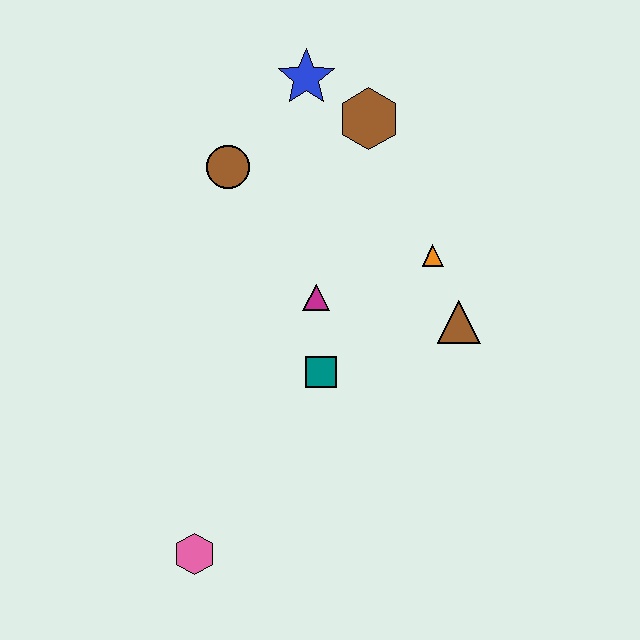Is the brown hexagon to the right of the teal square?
Yes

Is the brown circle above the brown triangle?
Yes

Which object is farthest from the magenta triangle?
The pink hexagon is farthest from the magenta triangle.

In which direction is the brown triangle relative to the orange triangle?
The brown triangle is below the orange triangle.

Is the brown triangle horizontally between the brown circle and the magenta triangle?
No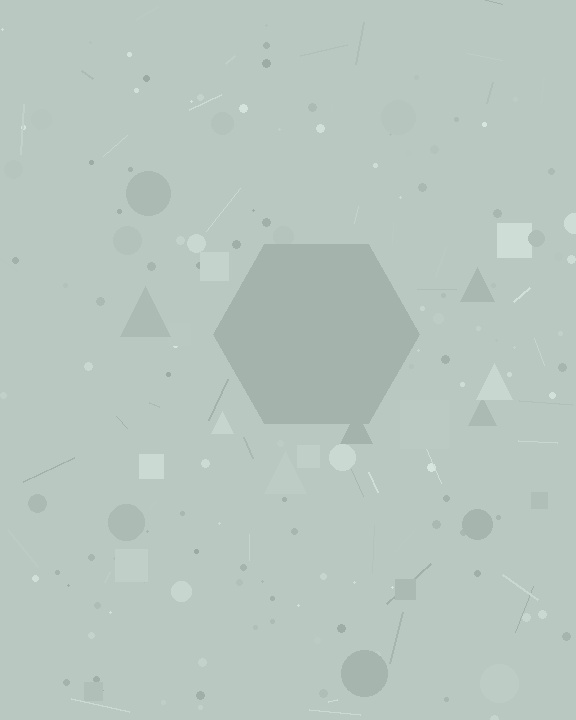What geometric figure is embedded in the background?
A hexagon is embedded in the background.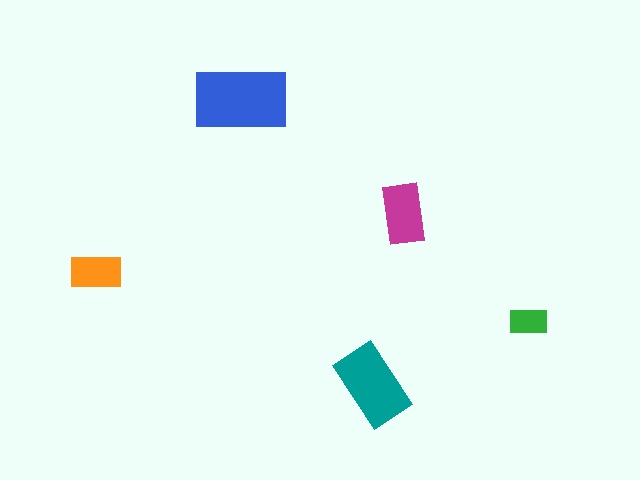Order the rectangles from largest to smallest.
the blue one, the teal one, the magenta one, the orange one, the green one.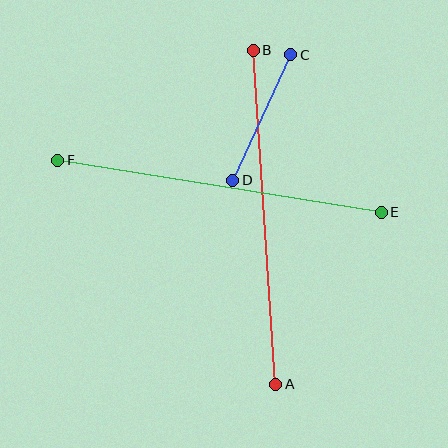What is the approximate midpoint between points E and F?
The midpoint is at approximately (220, 186) pixels.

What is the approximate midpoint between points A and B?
The midpoint is at approximately (264, 217) pixels.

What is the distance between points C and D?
The distance is approximately 138 pixels.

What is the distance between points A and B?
The distance is approximately 335 pixels.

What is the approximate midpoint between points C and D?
The midpoint is at approximately (262, 117) pixels.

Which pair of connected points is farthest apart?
Points A and B are farthest apart.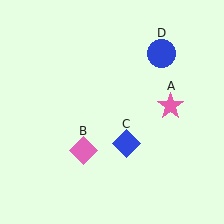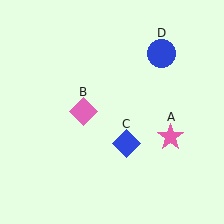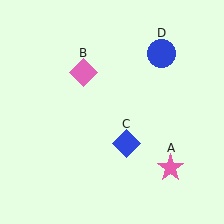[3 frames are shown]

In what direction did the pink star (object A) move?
The pink star (object A) moved down.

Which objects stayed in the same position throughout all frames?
Blue diamond (object C) and blue circle (object D) remained stationary.